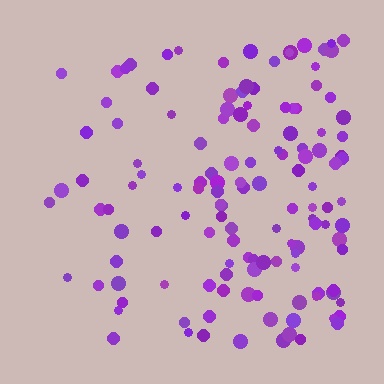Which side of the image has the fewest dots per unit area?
The left.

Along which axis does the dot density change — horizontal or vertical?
Horizontal.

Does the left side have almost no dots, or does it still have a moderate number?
Still a moderate number, just noticeably fewer than the right.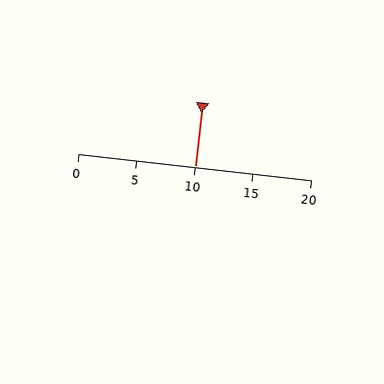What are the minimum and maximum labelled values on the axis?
The axis runs from 0 to 20.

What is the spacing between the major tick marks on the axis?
The major ticks are spaced 5 apart.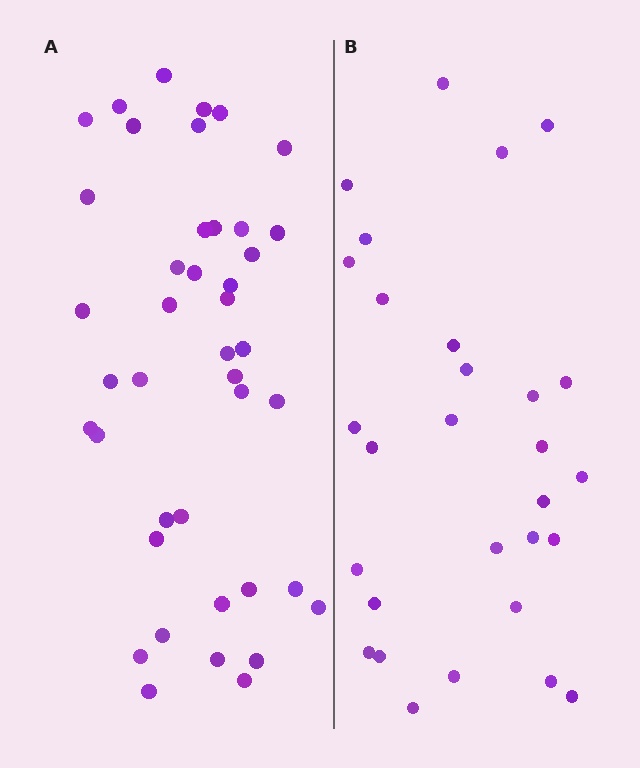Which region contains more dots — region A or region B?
Region A (the left region) has more dots.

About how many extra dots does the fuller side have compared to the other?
Region A has approximately 15 more dots than region B.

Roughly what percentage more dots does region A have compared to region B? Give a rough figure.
About 45% more.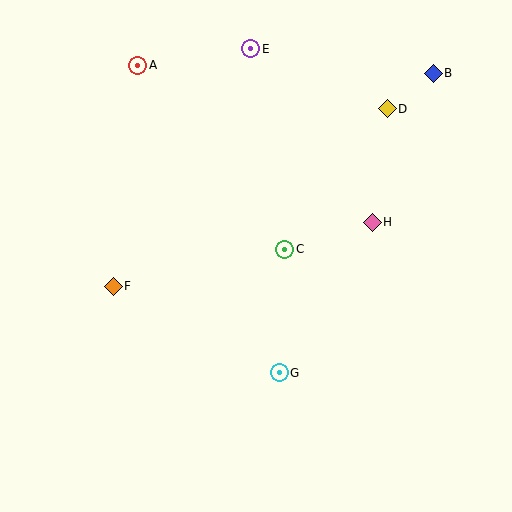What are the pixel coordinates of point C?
Point C is at (285, 249).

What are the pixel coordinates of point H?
Point H is at (372, 222).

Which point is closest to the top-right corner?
Point B is closest to the top-right corner.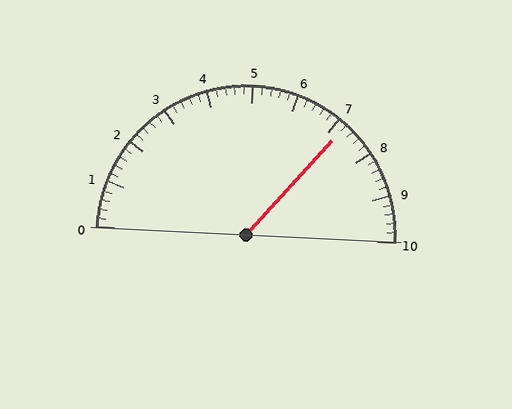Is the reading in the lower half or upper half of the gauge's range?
The reading is in the upper half of the range (0 to 10).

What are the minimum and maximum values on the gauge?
The gauge ranges from 0 to 10.